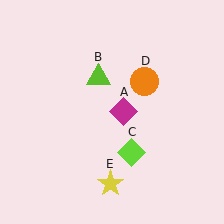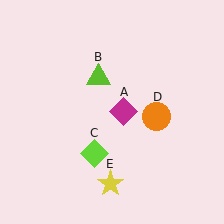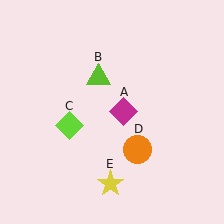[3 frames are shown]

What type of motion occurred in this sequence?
The lime diamond (object C), orange circle (object D) rotated clockwise around the center of the scene.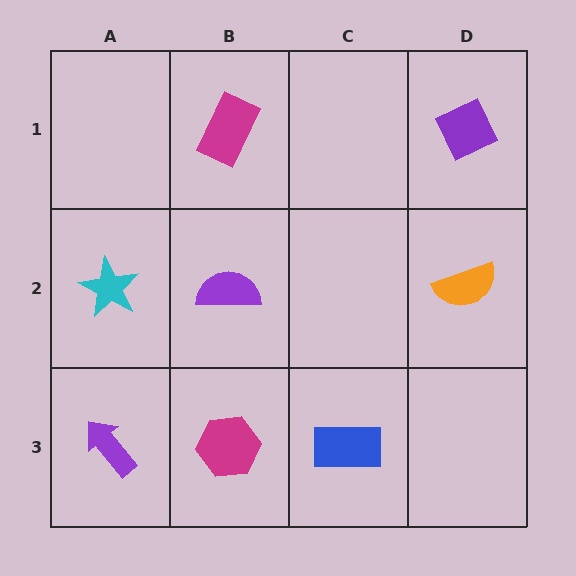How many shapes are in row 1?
2 shapes.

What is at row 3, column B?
A magenta hexagon.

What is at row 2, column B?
A purple semicircle.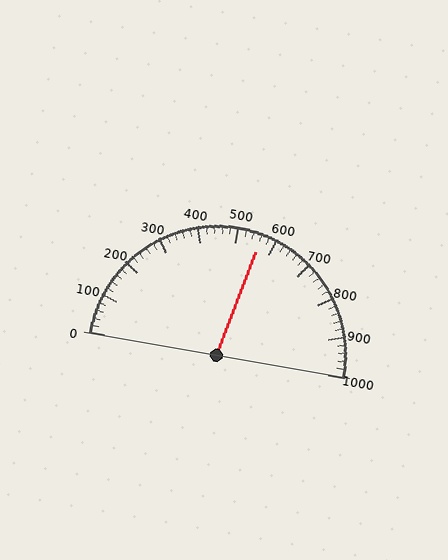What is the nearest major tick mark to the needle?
The nearest major tick mark is 600.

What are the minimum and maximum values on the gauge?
The gauge ranges from 0 to 1000.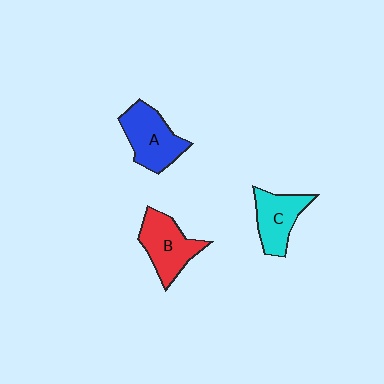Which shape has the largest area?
Shape A (blue).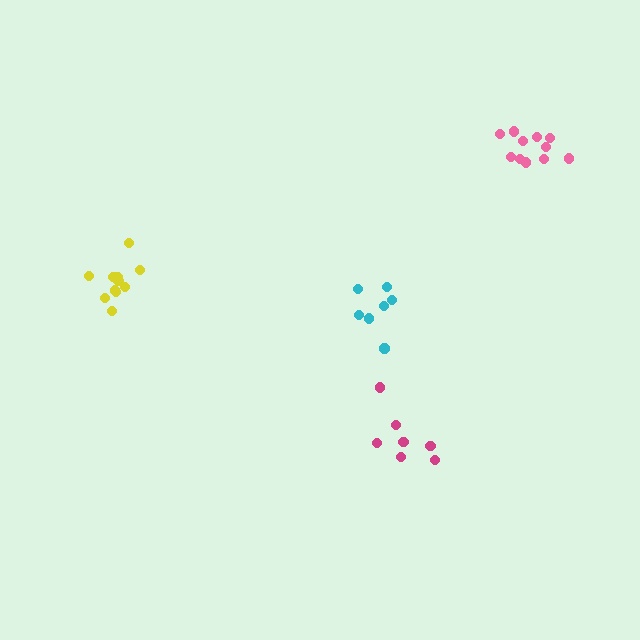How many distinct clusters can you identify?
There are 4 distinct clusters.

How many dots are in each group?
Group 1: 7 dots, Group 2: 12 dots, Group 3: 11 dots, Group 4: 7 dots (37 total).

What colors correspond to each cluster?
The clusters are colored: magenta, yellow, pink, cyan.